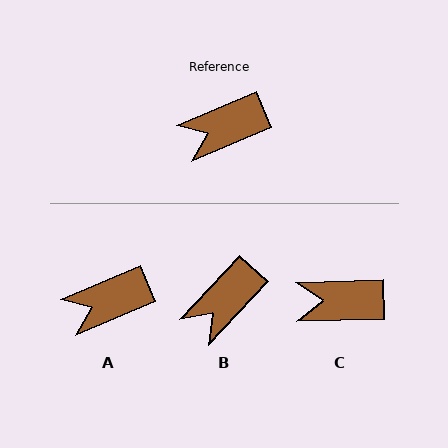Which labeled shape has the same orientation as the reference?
A.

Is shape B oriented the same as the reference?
No, it is off by about 24 degrees.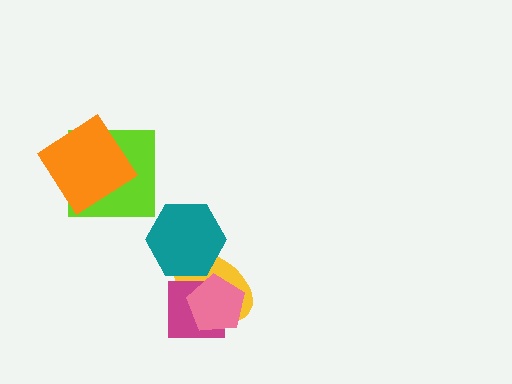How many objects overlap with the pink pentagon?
2 objects overlap with the pink pentagon.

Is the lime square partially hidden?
Yes, it is partially covered by another shape.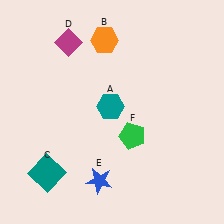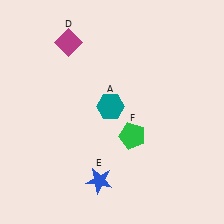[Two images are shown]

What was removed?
The teal square (C), the orange hexagon (B) were removed in Image 2.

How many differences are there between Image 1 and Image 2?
There are 2 differences between the two images.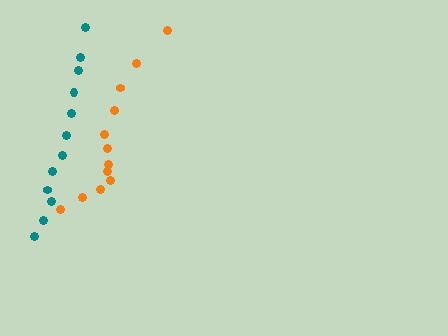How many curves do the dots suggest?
There are 2 distinct paths.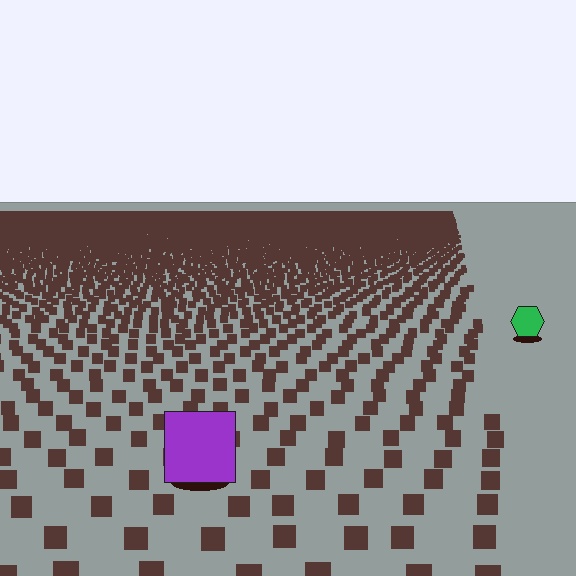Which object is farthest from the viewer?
The green hexagon is farthest from the viewer. It appears smaller and the ground texture around it is denser.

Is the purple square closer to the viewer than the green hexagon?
Yes. The purple square is closer — you can tell from the texture gradient: the ground texture is coarser near it.